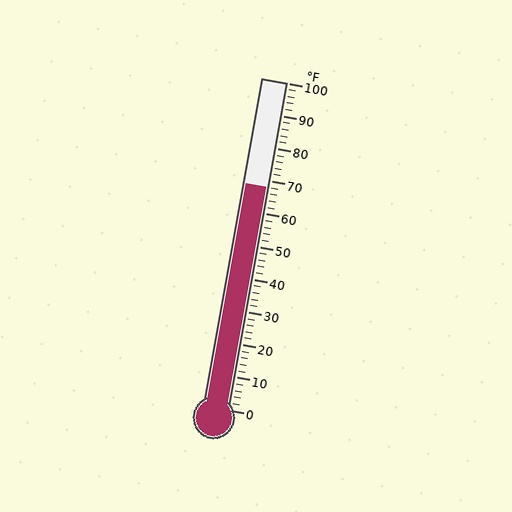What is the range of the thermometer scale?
The thermometer scale ranges from 0°F to 100°F.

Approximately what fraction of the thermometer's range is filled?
The thermometer is filled to approximately 70% of its range.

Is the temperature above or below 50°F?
The temperature is above 50°F.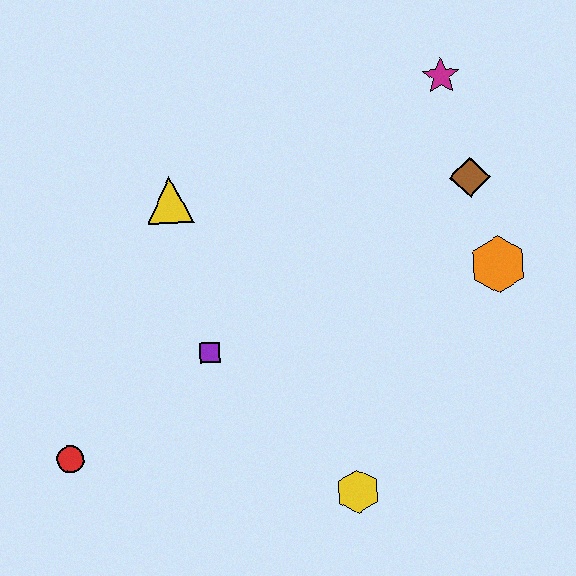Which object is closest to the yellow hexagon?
The purple square is closest to the yellow hexagon.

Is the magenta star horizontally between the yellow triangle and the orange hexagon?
Yes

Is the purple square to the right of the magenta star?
No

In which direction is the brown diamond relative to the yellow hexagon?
The brown diamond is above the yellow hexagon.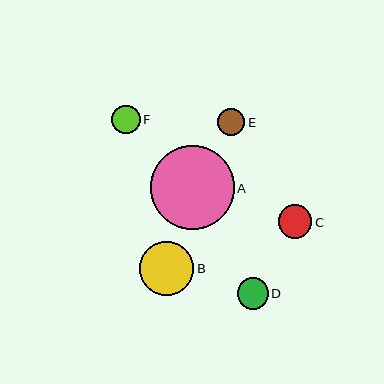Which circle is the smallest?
Circle E is the smallest with a size of approximately 27 pixels.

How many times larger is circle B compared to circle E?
Circle B is approximately 2.0 times the size of circle E.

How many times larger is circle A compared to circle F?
Circle A is approximately 3.0 times the size of circle F.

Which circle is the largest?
Circle A is the largest with a size of approximately 84 pixels.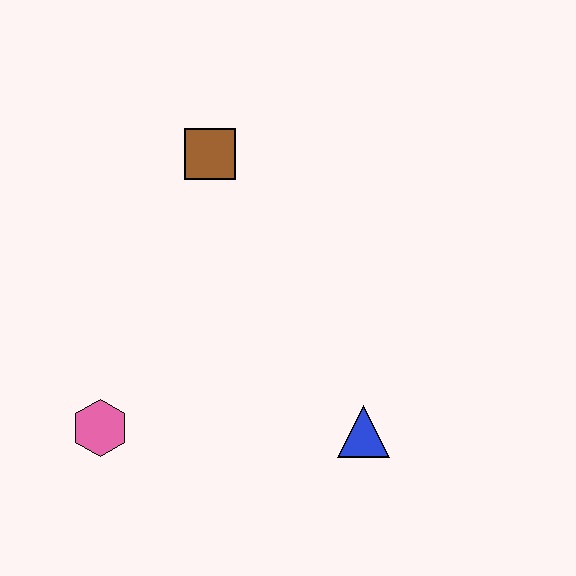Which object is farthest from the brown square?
The blue triangle is farthest from the brown square.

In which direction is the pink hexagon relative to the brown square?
The pink hexagon is below the brown square.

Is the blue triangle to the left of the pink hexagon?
No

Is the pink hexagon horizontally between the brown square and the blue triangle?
No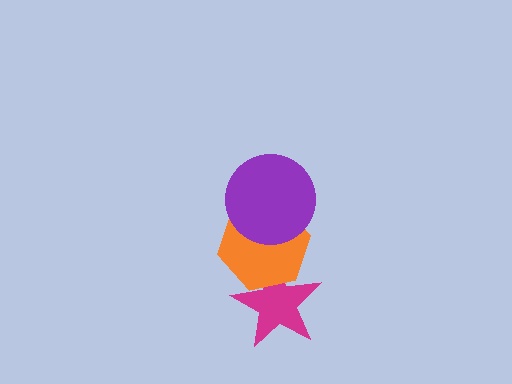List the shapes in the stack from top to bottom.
From top to bottom: the purple circle, the orange hexagon, the magenta star.